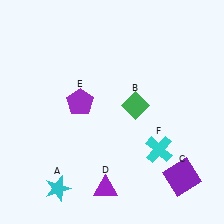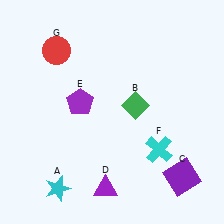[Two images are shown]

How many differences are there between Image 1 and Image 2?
There is 1 difference between the two images.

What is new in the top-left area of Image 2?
A red circle (G) was added in the top-left area of Image 2.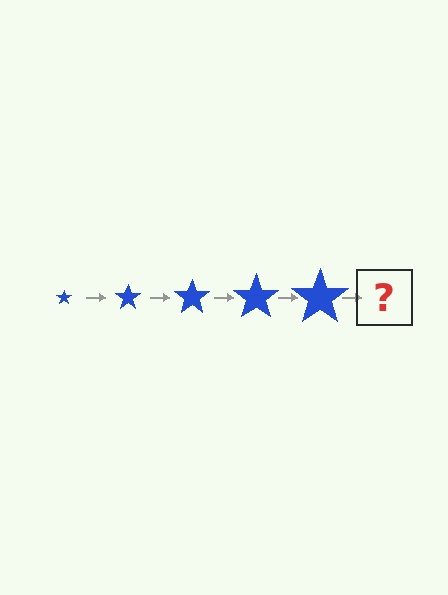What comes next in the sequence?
The next element should be a blue star, larger than the previous one.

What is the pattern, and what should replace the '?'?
The pattern is that the star gets progressively larger each step. The '?' should be a blue star, larger than the previous one.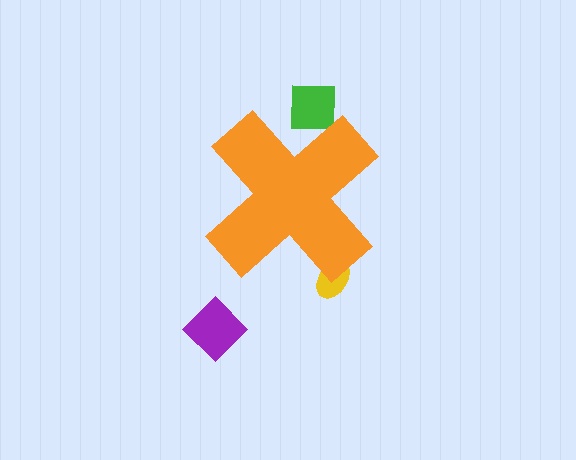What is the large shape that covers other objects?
An orange cross.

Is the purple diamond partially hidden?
No, the purple diamond is fully visible.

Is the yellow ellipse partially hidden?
Yes, the yellow ellipse is partially hidden behind the orange cross.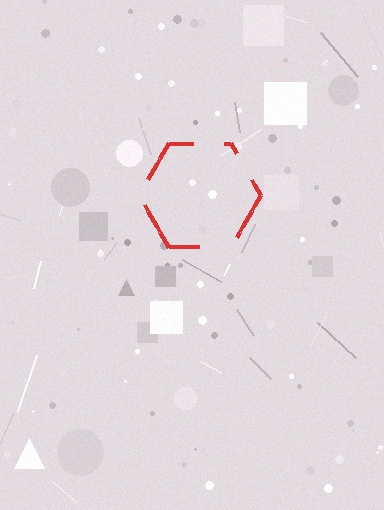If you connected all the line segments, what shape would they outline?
They would outline a hexagon.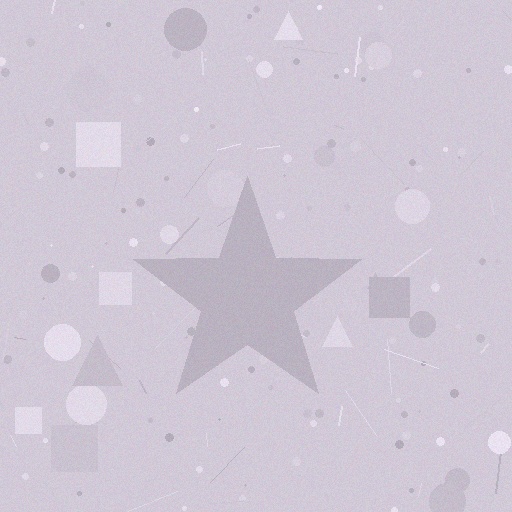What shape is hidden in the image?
A star is hidden in the image.